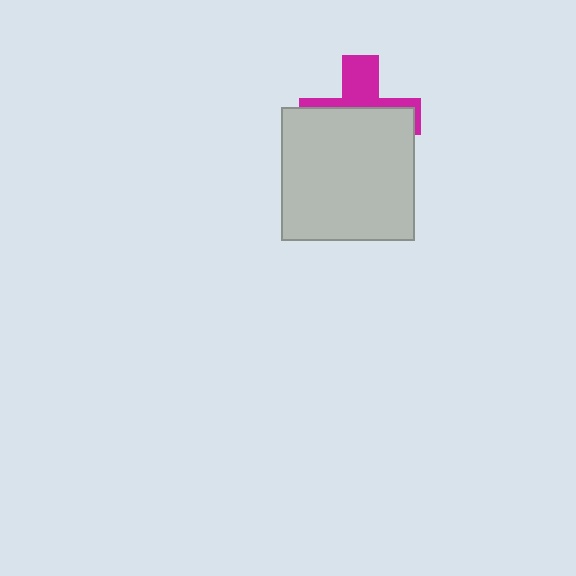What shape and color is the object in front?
The object in front is a light gray square.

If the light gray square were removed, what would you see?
You would see the complete magenta cross.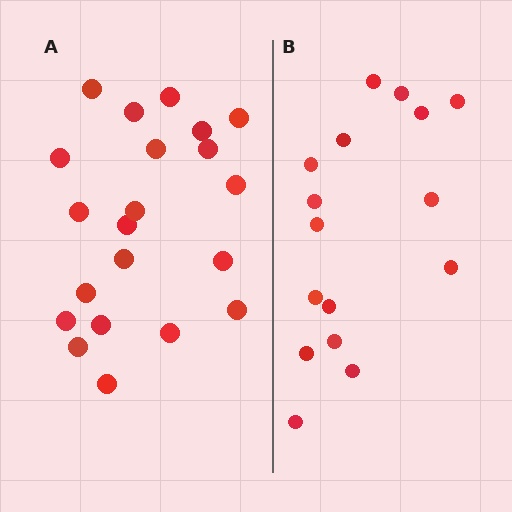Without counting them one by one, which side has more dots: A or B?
Region A (the left region) has more dots.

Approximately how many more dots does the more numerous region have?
Region A has about 5 more dots than region B.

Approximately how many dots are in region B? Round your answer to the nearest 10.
About 20 dots. (The exact count is 16, which rounds to 20.)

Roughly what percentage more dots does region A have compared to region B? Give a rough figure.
About 30% more.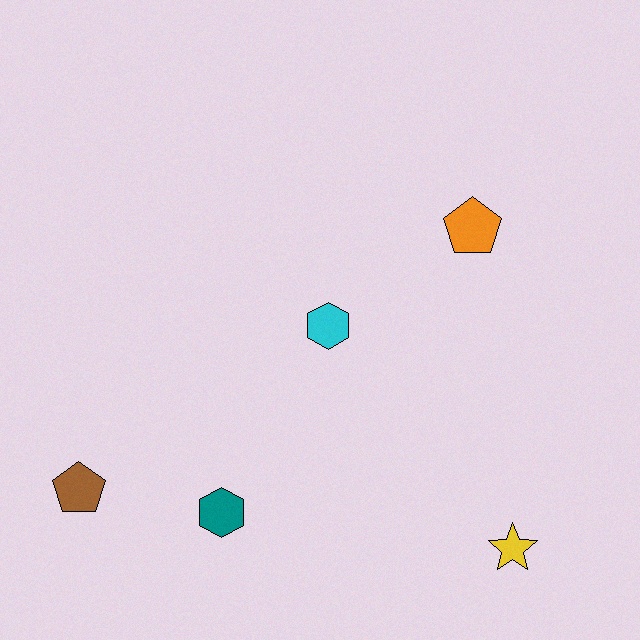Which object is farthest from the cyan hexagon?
The brown pentagon is farthest from the cyan hexagon.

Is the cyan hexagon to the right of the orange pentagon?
No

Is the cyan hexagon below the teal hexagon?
No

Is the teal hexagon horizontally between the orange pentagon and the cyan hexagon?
No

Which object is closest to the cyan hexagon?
The orange pentagon is closest to the cyan hexagon.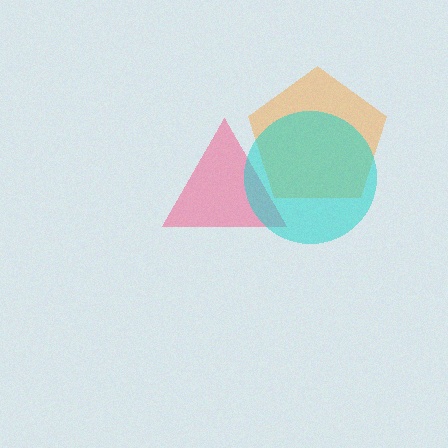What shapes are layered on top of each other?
The layered shapes are: an orange pentagon, a pink triangle, a cyan circle.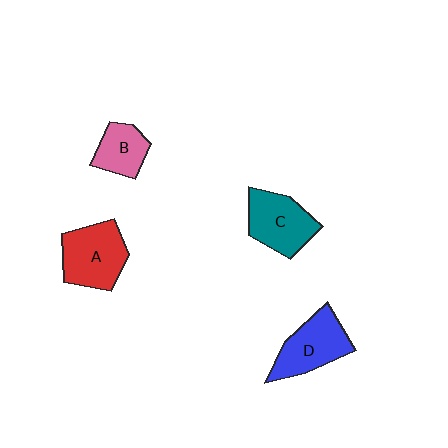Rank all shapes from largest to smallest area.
From largest to smallest: A (red), D (blue), C (teal), B (pink).